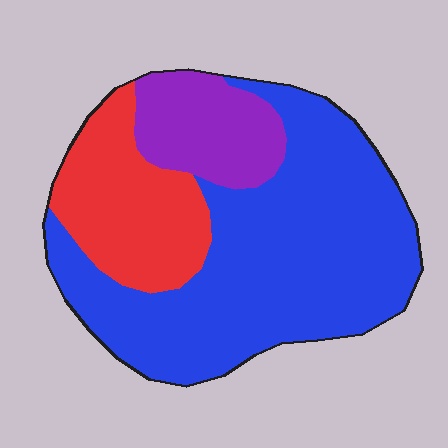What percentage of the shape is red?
Red takes up about one quarter (1/4) of the shape.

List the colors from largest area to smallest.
From largest to smallest: blue, red, purple.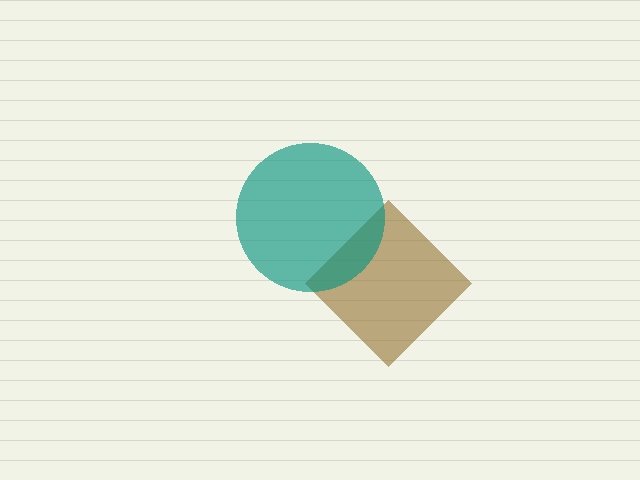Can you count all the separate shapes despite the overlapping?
Yes, there are 2 separate shapes.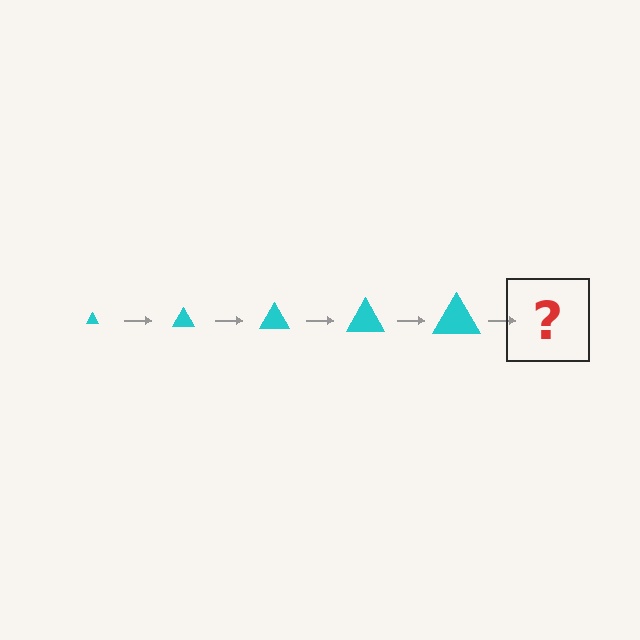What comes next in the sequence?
The next element should be a cyan triangle, larger than the previous one.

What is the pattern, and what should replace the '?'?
The pattern is that the triangle gets progressively larger each step. The '?' should be a cyan triangle, larger than the previous one.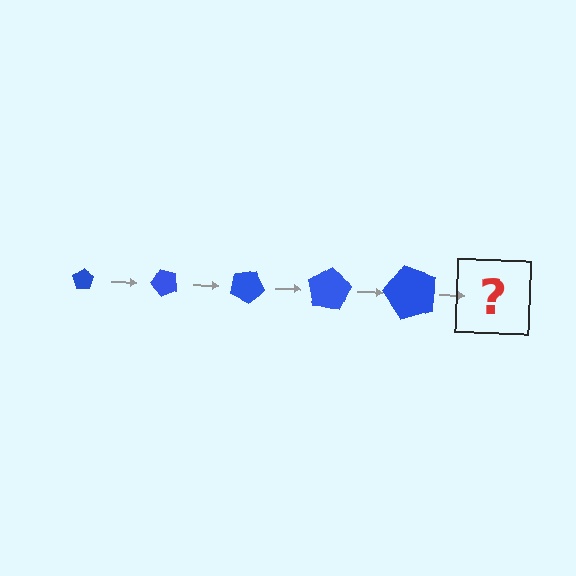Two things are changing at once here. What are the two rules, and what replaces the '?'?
The two rules are that the pentagon grows larger each step and it rotates 50 degrees each step. The '?' should be a pentagon, larger than the previous one and rotated 250 degrees from the start.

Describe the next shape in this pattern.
It should be a pentagon, larger than the previous one and rotated 250 degrees from the start.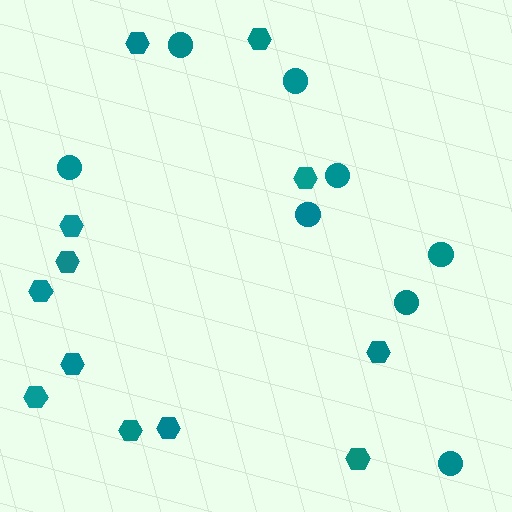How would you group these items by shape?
There are 2 groups: one group of hexagons (12) and one group of circles (8).